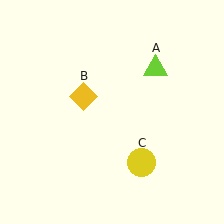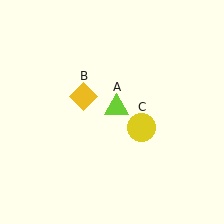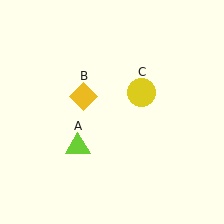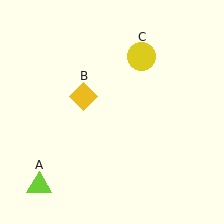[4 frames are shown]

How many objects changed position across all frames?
2 objects changed position: lime triangle (object A), yellow circle (object C).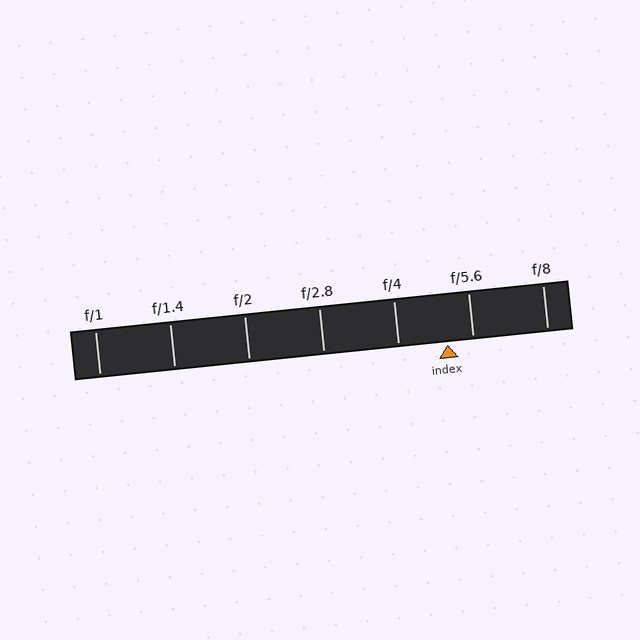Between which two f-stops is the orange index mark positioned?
The index mark is between f/4 and f/5.6.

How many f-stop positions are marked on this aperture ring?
There are 7 f-stop positions marked.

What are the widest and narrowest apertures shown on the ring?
The widest aperture shown is f/1 and the narrowest is f/8.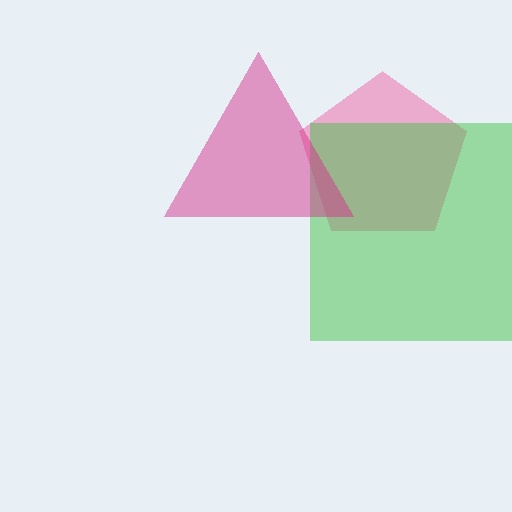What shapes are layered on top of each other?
The layered shapes are: a pink pentagon, a green square, a magenta triangle.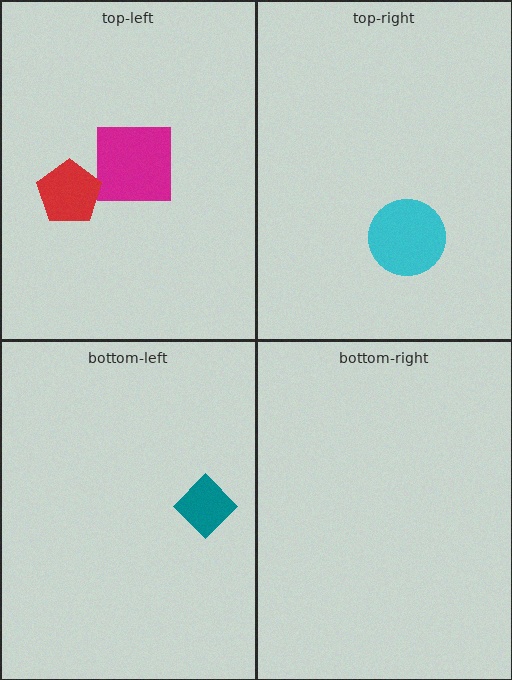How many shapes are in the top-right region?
1.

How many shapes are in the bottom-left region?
1.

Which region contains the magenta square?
The top-left region.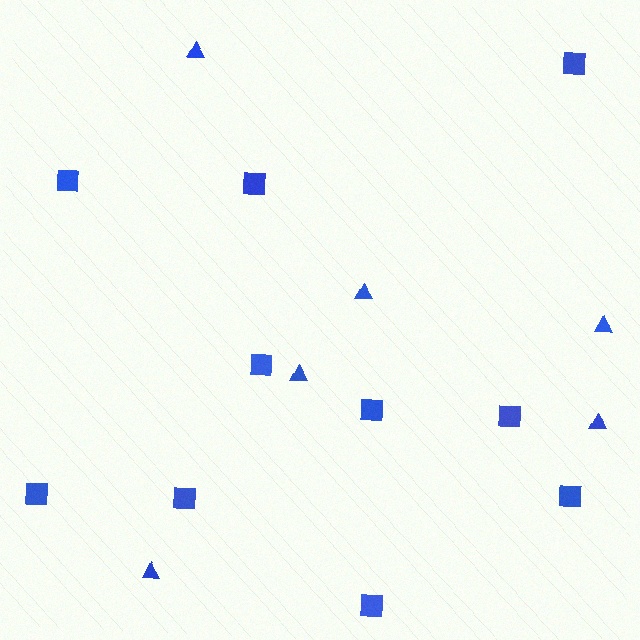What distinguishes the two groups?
There are 2 groups: one group of triangles (6) and one group of squares (10).